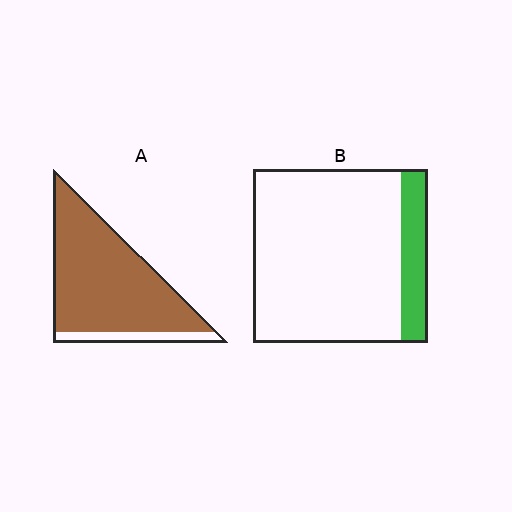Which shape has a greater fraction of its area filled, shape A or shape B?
Shape A.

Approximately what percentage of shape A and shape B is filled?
A is approximately 90% and B is approximately 15%.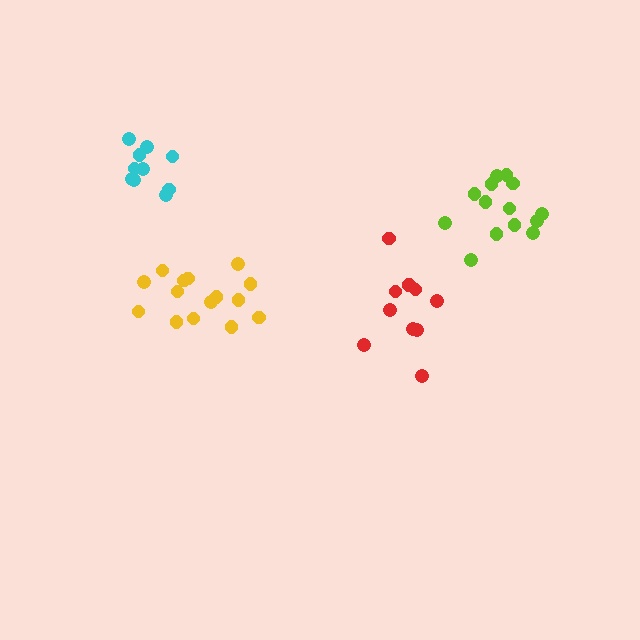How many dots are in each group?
Group 1: 15 dots, Group 2: 14 dots, Group 3: 10 dots, Group 4: 11 dots (50 total).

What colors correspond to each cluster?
The clusters are colored: yellow, lime, cyan, red.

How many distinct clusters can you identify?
There are 4 distinct clusters.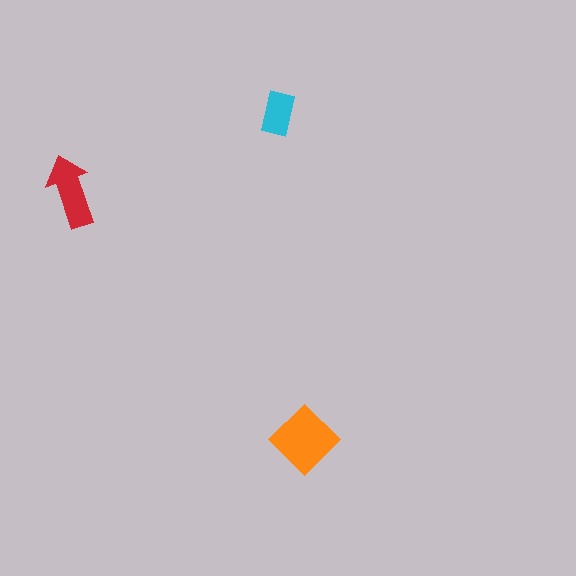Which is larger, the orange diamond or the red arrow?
The orange diamond.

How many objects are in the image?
There are 3 objects in the image.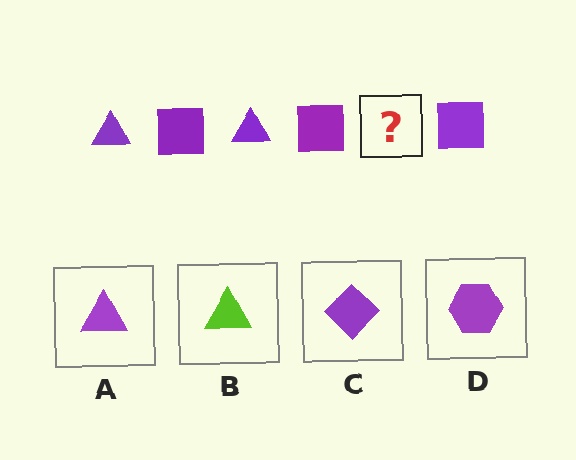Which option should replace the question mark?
Option A.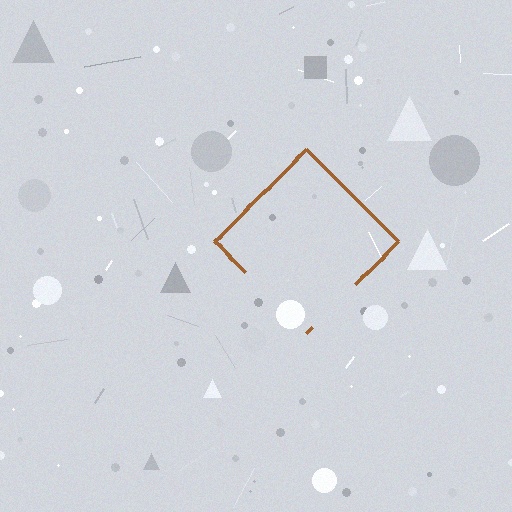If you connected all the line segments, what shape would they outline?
They would outline a diamond.